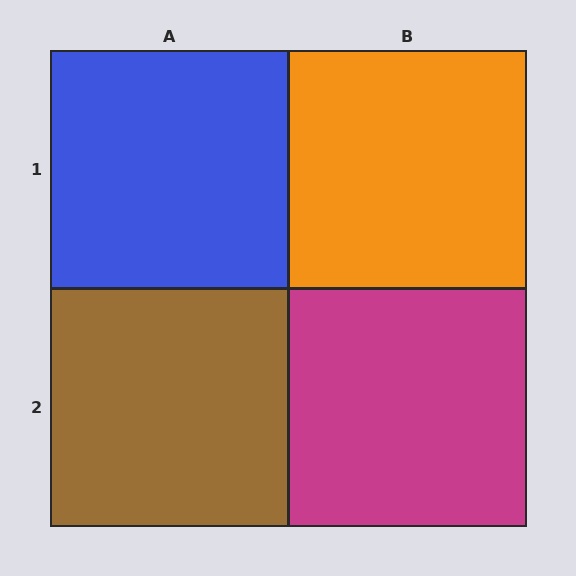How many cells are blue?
1 cell is blue.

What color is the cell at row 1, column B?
Orange.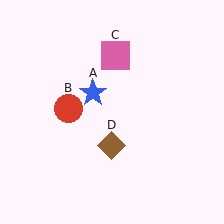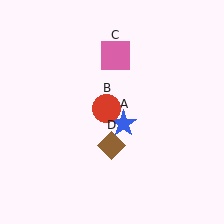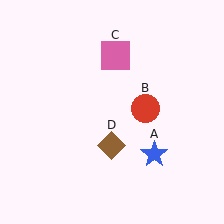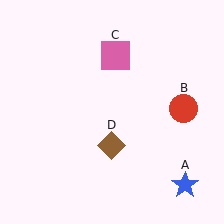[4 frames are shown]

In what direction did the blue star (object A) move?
The blue star (object A) moved down and to the right.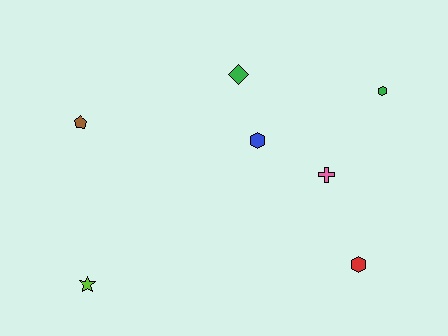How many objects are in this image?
There are 7 objects.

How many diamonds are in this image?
There is 1 diamond.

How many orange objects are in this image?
There are no orange objects.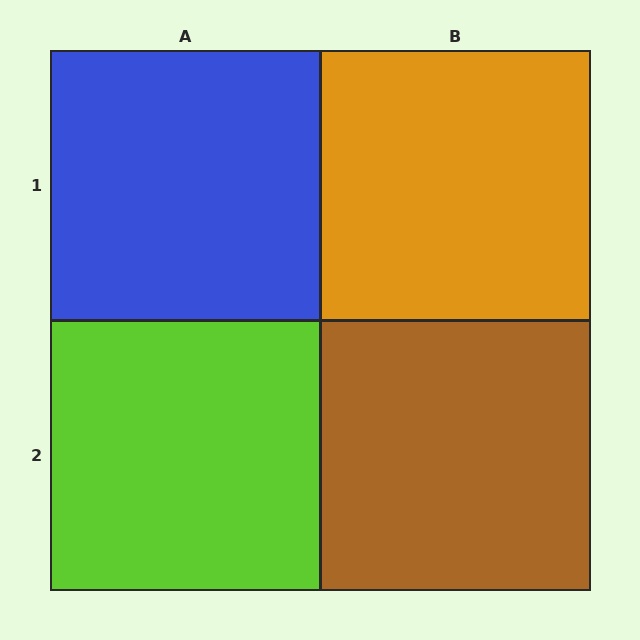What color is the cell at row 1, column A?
Blue.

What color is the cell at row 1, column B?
Orange.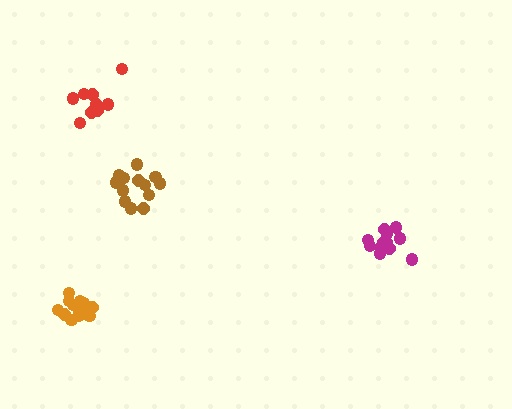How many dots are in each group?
Group 1: 9 dots, Group 2: 13 dots, Group 3: 12 dots, Group 4: 13 dots (47 total).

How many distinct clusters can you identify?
There are 4 distinct clusters.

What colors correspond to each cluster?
The clusters are colored: red, orange, magenta, brown.